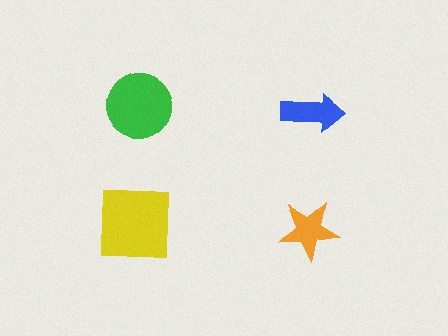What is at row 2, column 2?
An orange star.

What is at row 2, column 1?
A yellow square.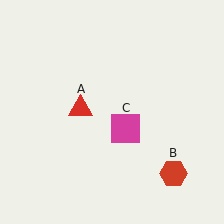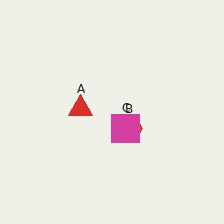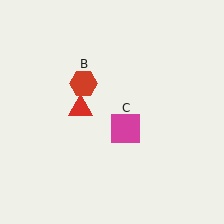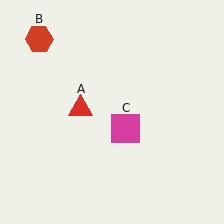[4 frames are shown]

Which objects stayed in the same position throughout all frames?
Red triangle (object A) and magenta square (object C) remained stationary.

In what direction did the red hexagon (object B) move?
The red hexagon (object B) moved up and to the left.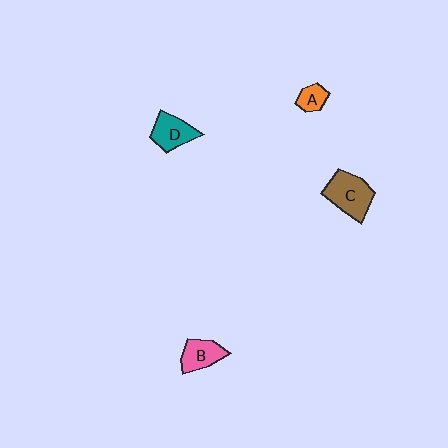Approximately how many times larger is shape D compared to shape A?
Approximately 1.8 times.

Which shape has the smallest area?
Shape A (orange).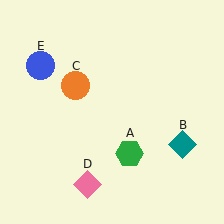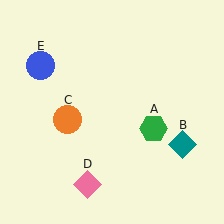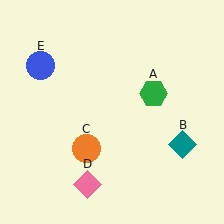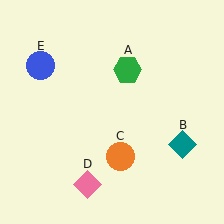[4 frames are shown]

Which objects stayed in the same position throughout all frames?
Teal diamond (object B) and pink diamond (object D) and blue circle (object E) remained stationary.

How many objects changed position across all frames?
2 objects changed position: green hexagon (object A), orange circle (object C).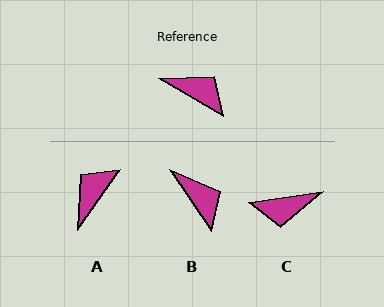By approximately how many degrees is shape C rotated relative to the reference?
Approximately 141 degrees clockwise.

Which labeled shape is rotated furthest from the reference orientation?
C, about 141 degrees away.